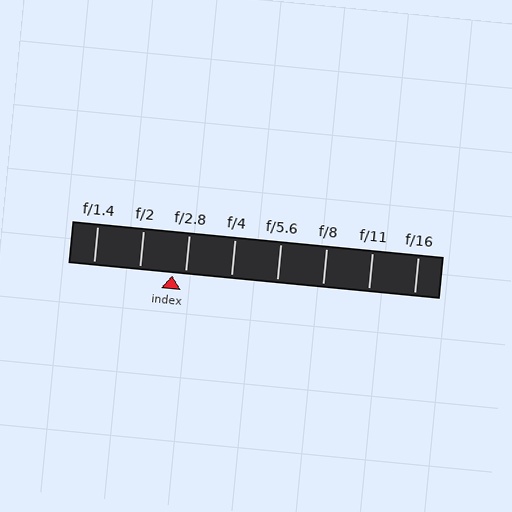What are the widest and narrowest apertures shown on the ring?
The widest aperture shown is f/1.4 and the narrowest is f/16.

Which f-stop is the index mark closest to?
The index mark is closest to f/2.8.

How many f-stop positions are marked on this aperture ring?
There are 8 f-stop positions marked.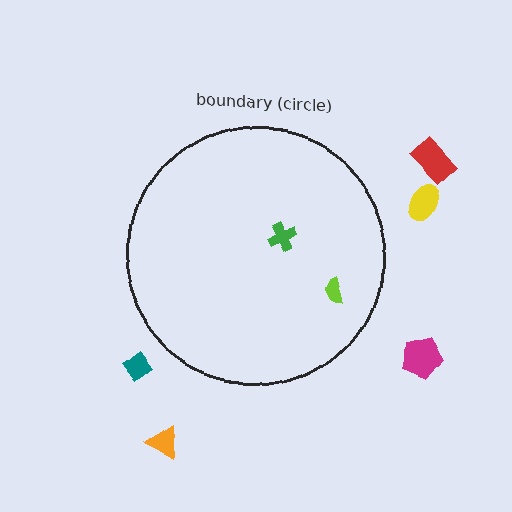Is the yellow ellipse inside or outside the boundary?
Outside.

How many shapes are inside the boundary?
2 inside, 5 outside.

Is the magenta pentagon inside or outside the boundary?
Outside.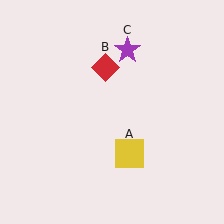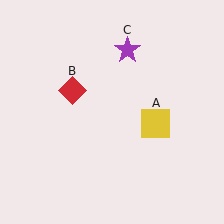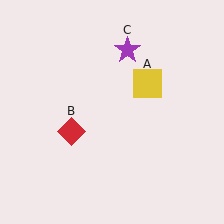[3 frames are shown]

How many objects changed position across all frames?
2 objects changed position: yellow square (object A), red diamond (object B).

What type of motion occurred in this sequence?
The yellow square (object A), red diamond (object B) rotated counterclockwise around the center of the scene.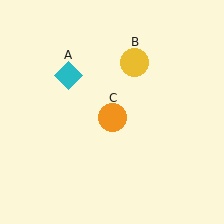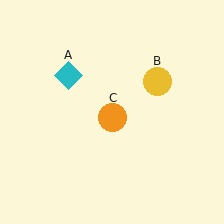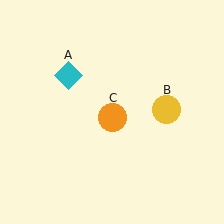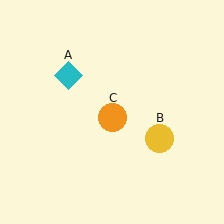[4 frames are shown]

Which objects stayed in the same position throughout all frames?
Cyan diamond (object A) and orange circle (object C) remained stationary.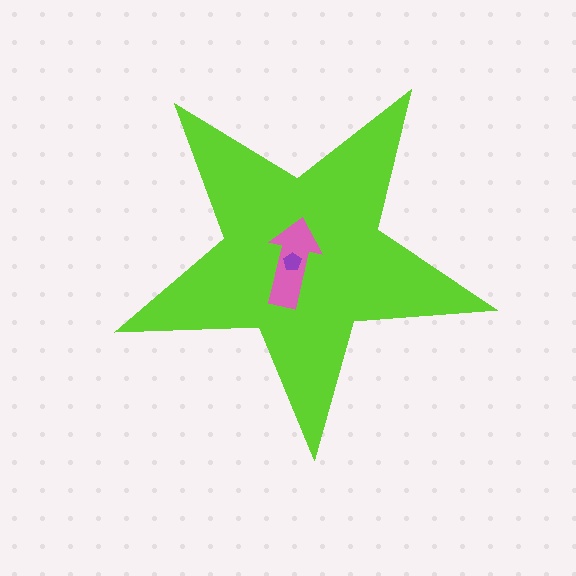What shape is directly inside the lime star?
The pink arrow.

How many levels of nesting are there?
3.